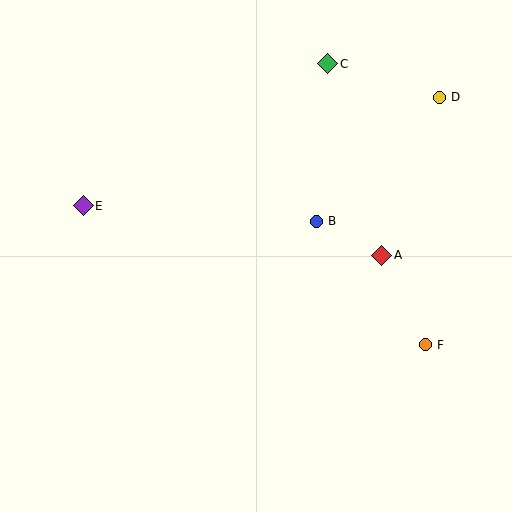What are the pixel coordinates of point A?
Point A is at (382, 255).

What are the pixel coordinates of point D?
Point D is at (439, 97).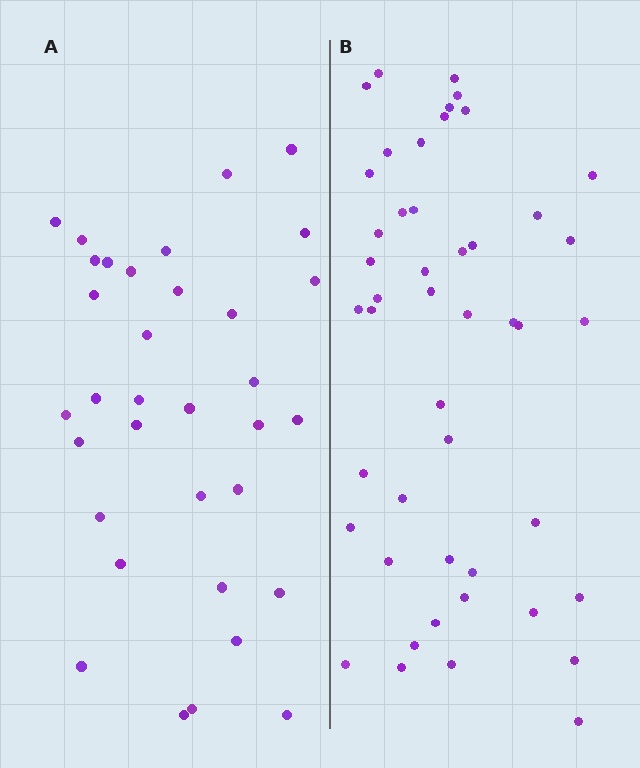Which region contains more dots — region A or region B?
Region B (the right region) has more dots.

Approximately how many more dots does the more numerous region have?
Region B has approximately 15 more dots than region A.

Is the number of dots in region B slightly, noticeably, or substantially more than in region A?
Region B has noticeably more, but not dramatically so. The ratio is roughly 1.4 to 1.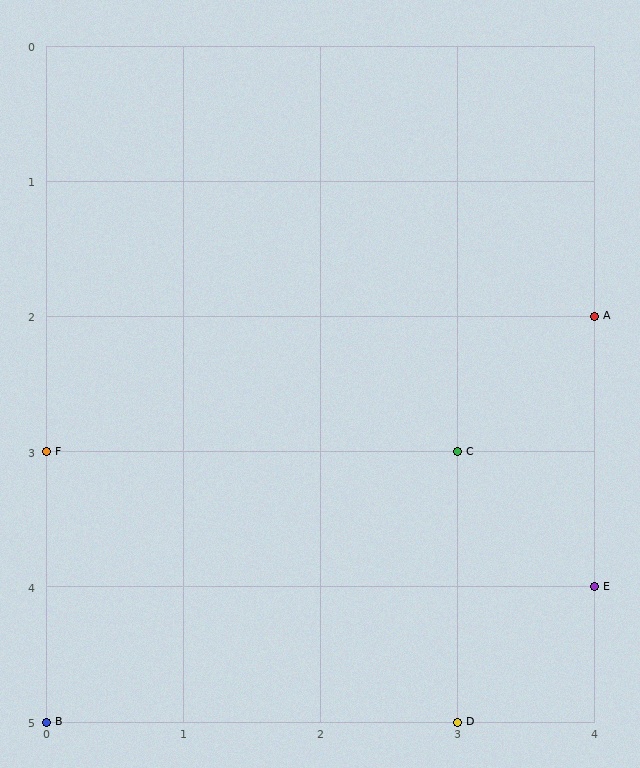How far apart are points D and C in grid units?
Points D and C are 2 rows apart.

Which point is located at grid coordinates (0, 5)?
Point B is at (0, 5).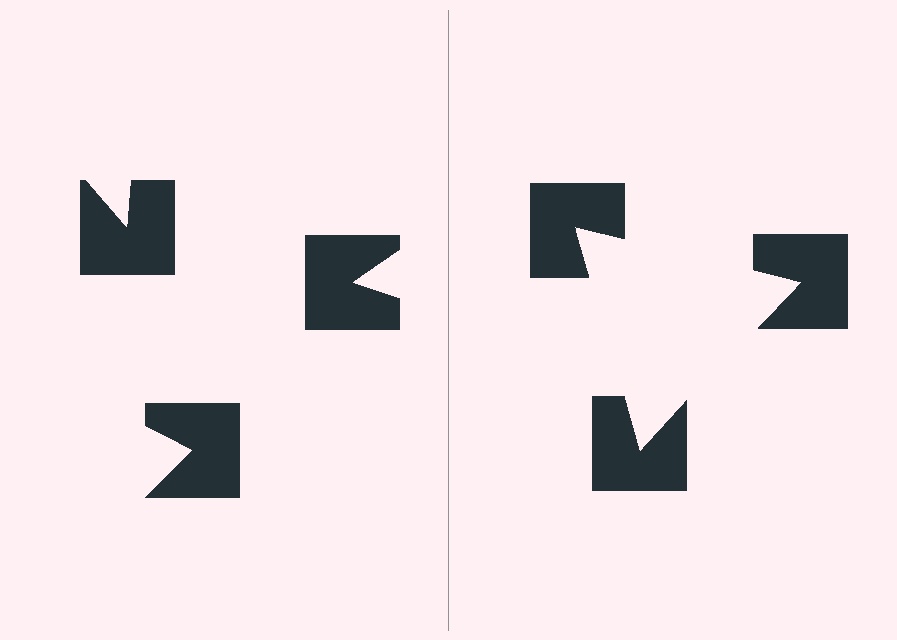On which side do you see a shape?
An illusory triangle appears on the right side. On the left side the wedge cuts are rotated, so no coherent shape forms.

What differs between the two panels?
The notched squares are positioned identically on both sides; only the wedge orientations differ. On the right they align to a triangle; on the left they are misaligned.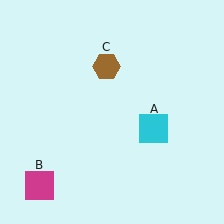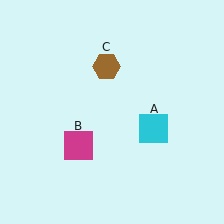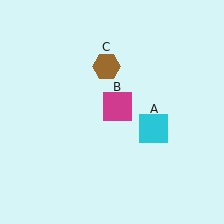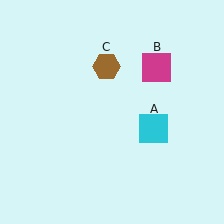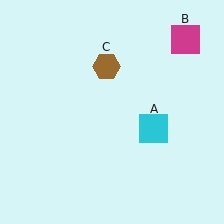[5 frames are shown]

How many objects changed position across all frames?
1 object changed position: magenta square (object B).